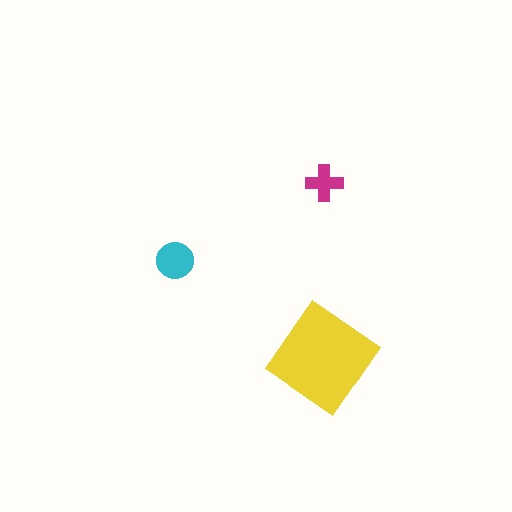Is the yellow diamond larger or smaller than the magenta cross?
Larger.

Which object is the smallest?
The magenta cross.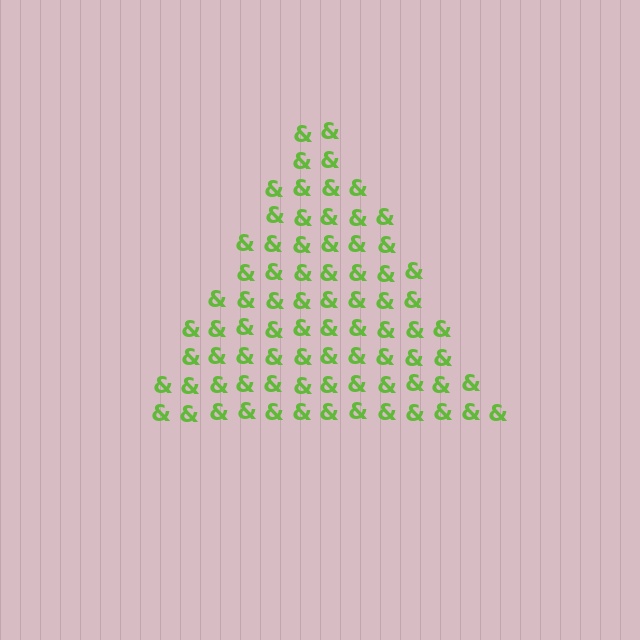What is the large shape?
The large shape is a triangle.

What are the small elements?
The small elements are ampersands.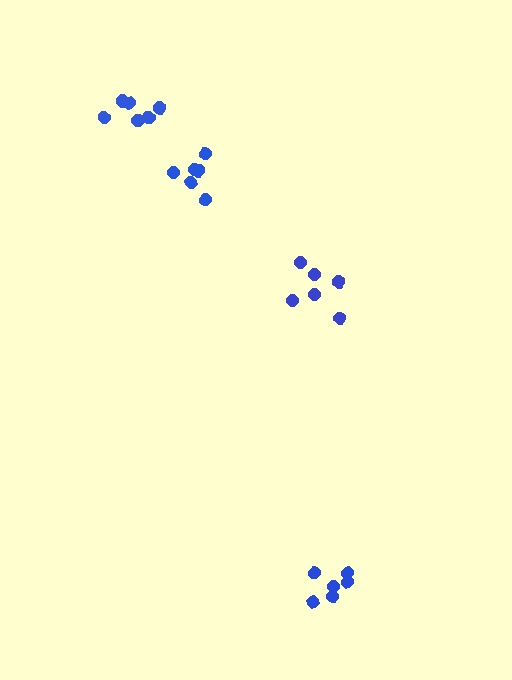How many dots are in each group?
Group 1: 6 dots, Group 2: 6 dots, Group 3: 6 dots, Group 4: 7 dots (25 total).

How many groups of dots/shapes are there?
There are 4 groups.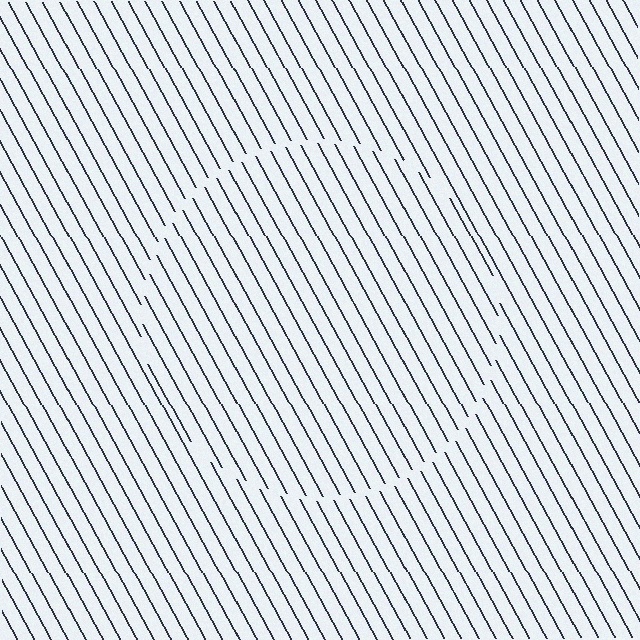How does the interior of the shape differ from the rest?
The interior of the shape contains the same grating, shifted by half a period — the contour is defined by the phase discontinuity where line-ends from the inner and outer gratings abut.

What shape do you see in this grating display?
An illusory circle. The interior of the shape contains the same grating, shifted by half a period — the contour is defined by the phase discontinuity where line-ends from the inner and outer gratings abut.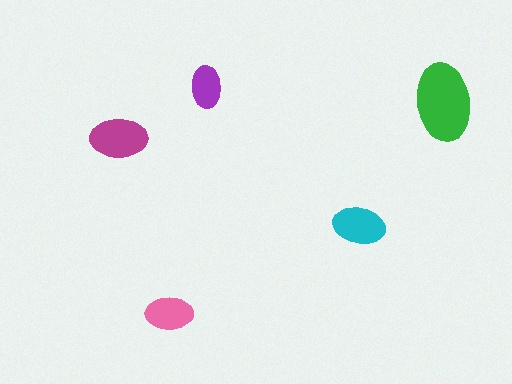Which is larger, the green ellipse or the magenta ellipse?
The green one.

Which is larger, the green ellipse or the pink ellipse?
The green one.